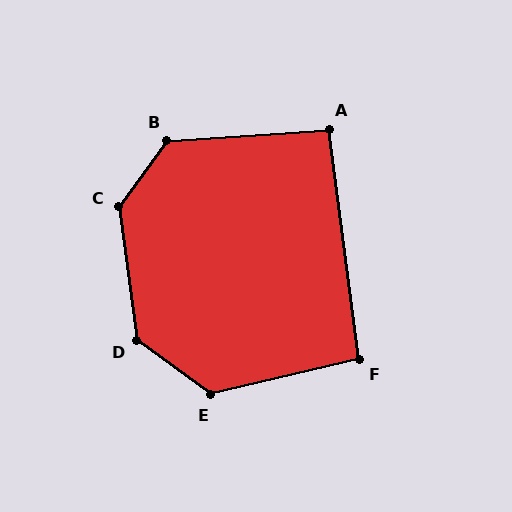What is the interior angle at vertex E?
Approximately 130 degrees (obtuse).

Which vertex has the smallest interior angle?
A, at approximately 94 degrees.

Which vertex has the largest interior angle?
C, at approximately 136 degrees.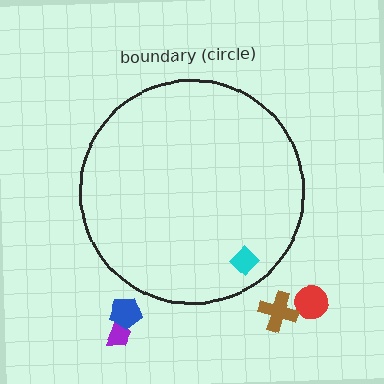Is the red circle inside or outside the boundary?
Outside.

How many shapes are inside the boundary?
1 inside, 4 outside.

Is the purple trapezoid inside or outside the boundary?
Outside.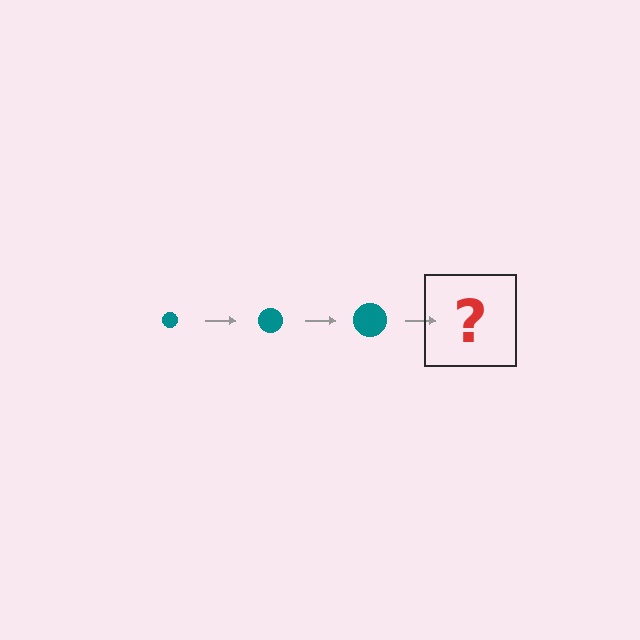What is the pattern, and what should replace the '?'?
The pattern is that the circle gets progressively larger each step. The '?' should be a teal circle, larger than the previous one.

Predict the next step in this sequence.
The next step is a teal circle, larger than the previous one.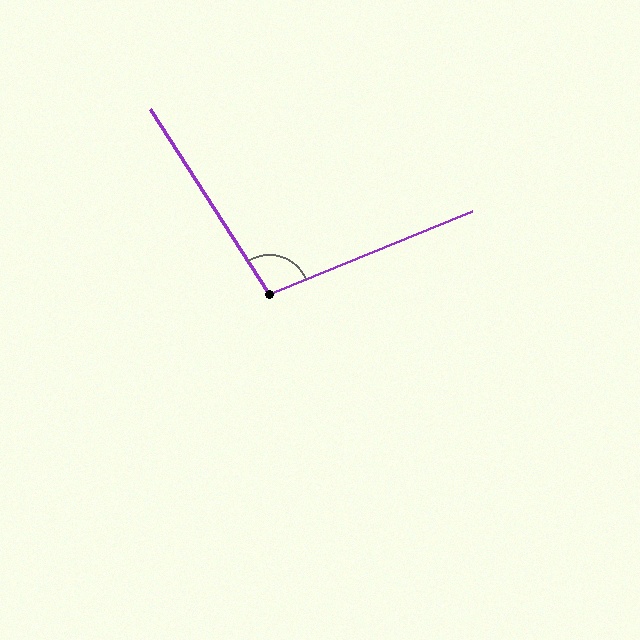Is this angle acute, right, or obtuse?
It is obtuse.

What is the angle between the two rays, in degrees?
Approximately 100 degrees.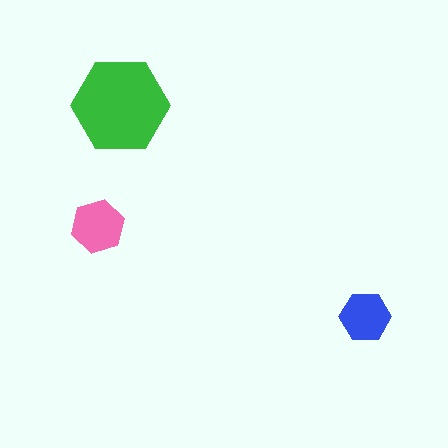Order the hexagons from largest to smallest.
the green one, the pink one, the blue one.